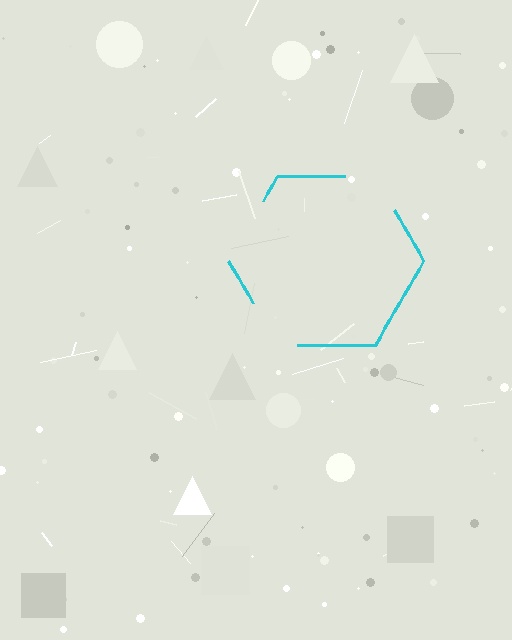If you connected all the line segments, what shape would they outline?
They would outline a hexagon.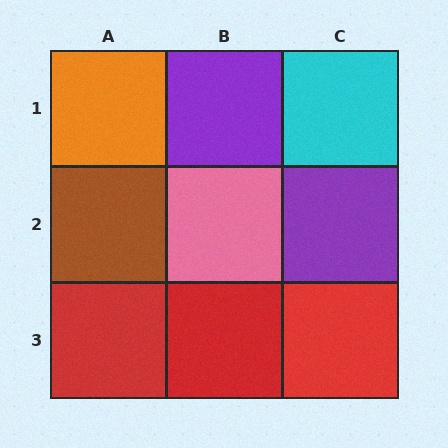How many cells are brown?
1 cell is brown.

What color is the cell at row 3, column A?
Red.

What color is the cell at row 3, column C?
Red.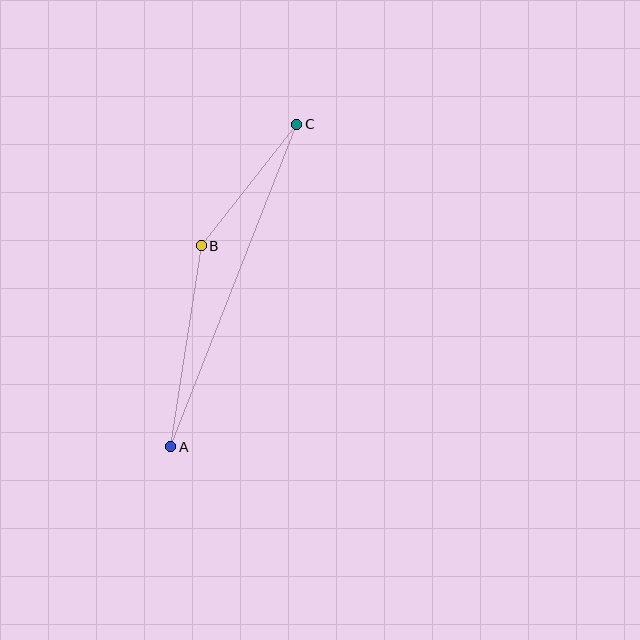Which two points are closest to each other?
Points B and C are closest to each other.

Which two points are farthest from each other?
Points A and C are farthest from each other.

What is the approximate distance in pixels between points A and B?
The distance between A and B is approximately 203 pixels.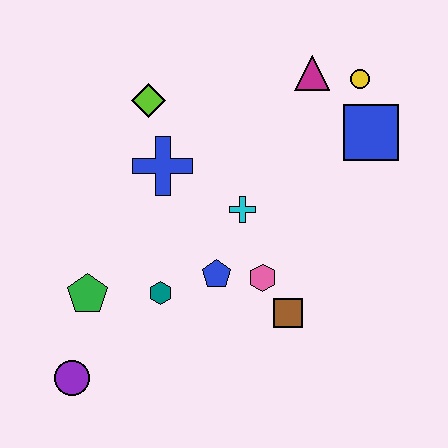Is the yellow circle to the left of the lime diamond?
No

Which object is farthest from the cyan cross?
The purple circle is farthest from the cyan cross.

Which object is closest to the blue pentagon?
The pink hexagon is closest to the blue pentagon.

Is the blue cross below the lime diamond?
Yes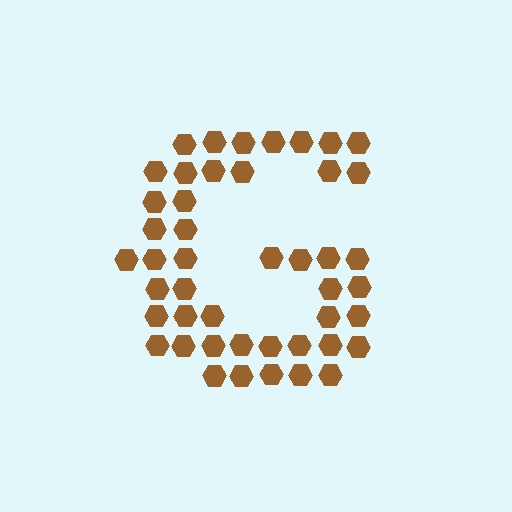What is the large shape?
The large shape is the letter G.